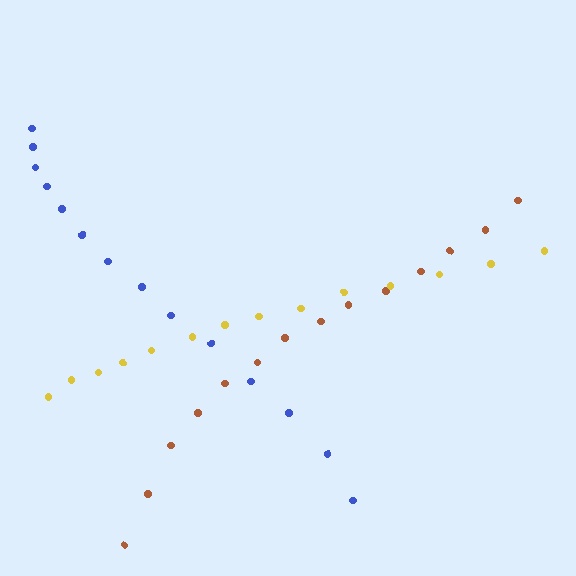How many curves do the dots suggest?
There are 3 distinct paths.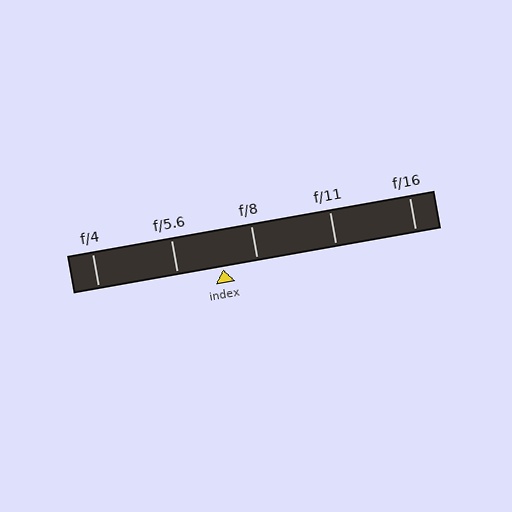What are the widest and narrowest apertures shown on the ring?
The widest aperture shown is f/4 and the narrowest is f/16.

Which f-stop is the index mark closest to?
The index mark is closest to f/8.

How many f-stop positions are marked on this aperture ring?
There are 5 f-stop positions marked.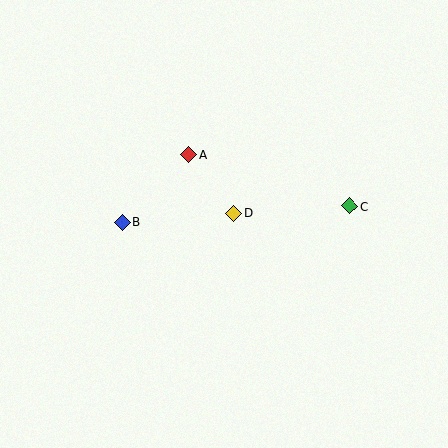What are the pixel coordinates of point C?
Point C is at (350, 206).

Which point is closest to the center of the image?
Point D at (234, 213) is closest to the center.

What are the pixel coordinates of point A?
Point A is at (189, 154).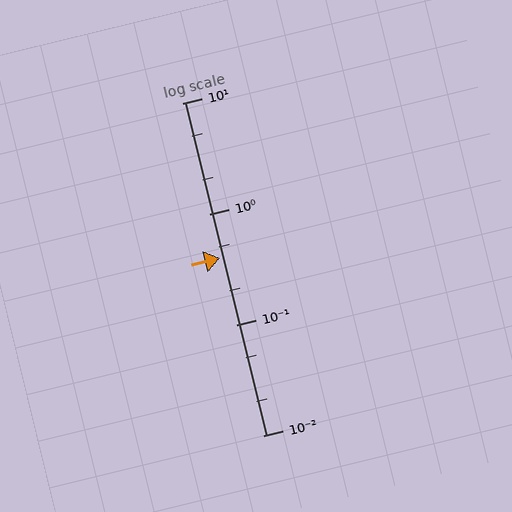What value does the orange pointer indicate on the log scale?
The pointer indicates approximately 0.4.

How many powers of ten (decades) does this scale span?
The scale spans 3 decades, from 0.01 to 10.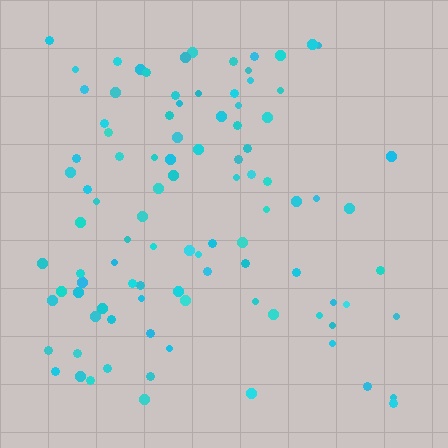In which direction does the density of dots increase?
From right to left, with the left side densest.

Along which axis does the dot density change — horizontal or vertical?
Horizontal.